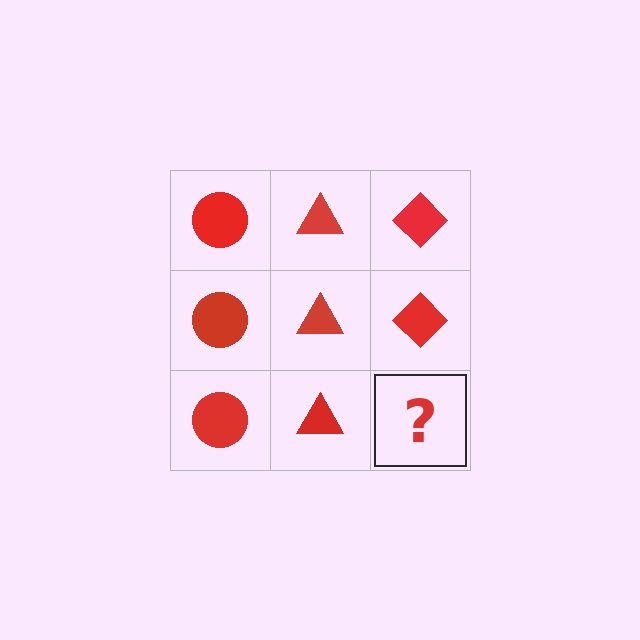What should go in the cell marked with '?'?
The missing cell should contain a red diamond.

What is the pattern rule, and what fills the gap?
The rule is that each column has a consistent shape. The gap should be filled with a red diamond.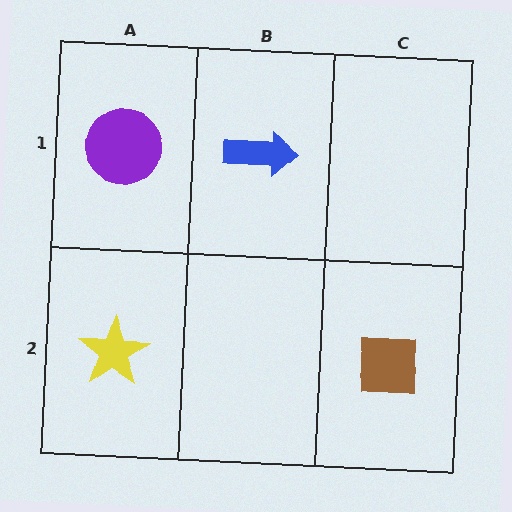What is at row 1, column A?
A purple circle.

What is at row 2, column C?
A brown square.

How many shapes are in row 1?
2 shapes.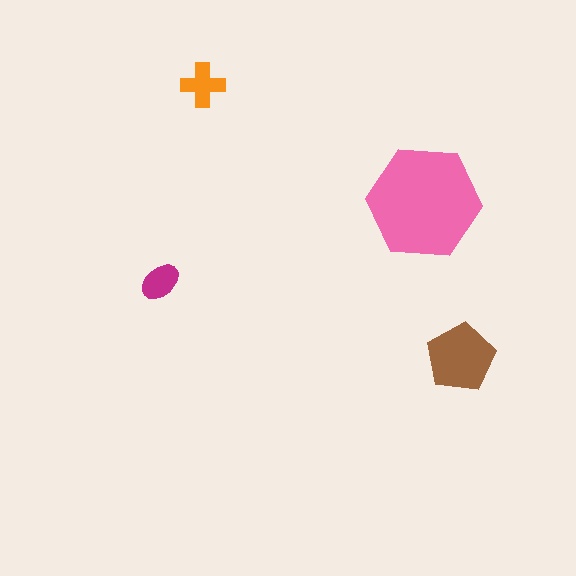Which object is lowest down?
The brown pentagon is bottommost.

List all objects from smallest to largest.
The magenta ellipse, the orange cross, the brown pentagon, the pink hexagon.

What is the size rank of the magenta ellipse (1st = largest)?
4th.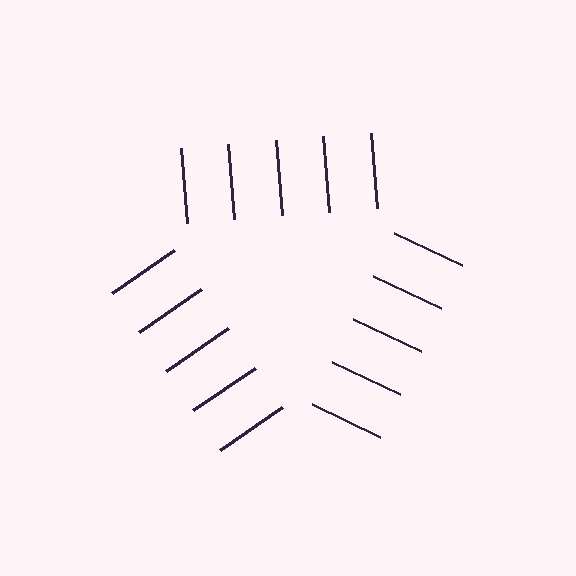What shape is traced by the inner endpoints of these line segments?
An illusory triangle — the line segments terminate on its edges but no continuous stroke is drawn.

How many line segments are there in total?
15 — 5 along each of the 3 edges.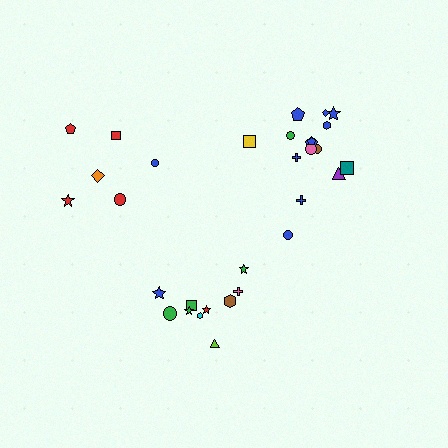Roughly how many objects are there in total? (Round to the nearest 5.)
Roughly 30 objects in total.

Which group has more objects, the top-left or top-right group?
The top-right group.